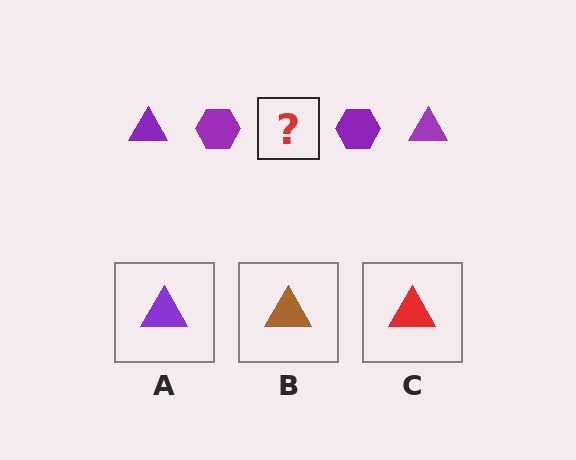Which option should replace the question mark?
Option A.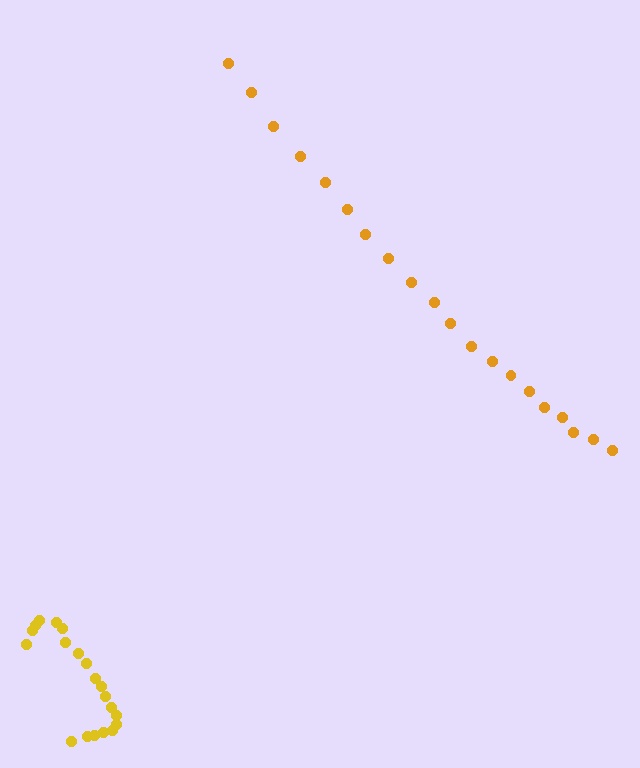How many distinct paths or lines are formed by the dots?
There are 2 distinct paths.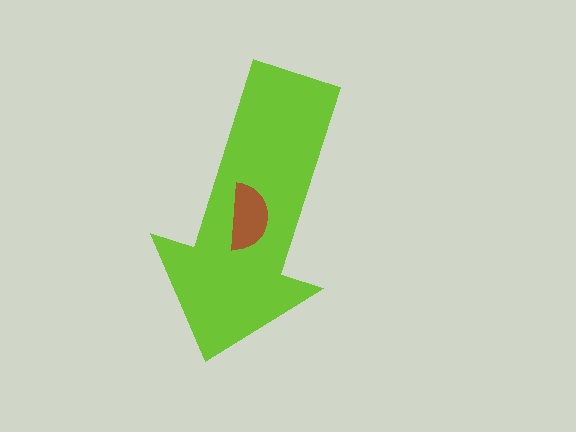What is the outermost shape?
The lime arrow.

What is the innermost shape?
The brown semicircle.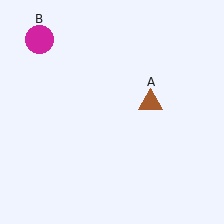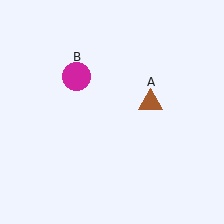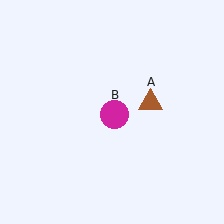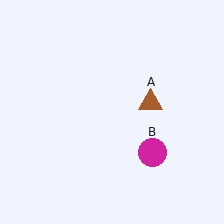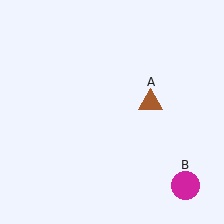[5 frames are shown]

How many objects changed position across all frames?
1 object changed position: magenta circle (object B).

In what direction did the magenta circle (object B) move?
The magenta circle (object B) moved down and to the right.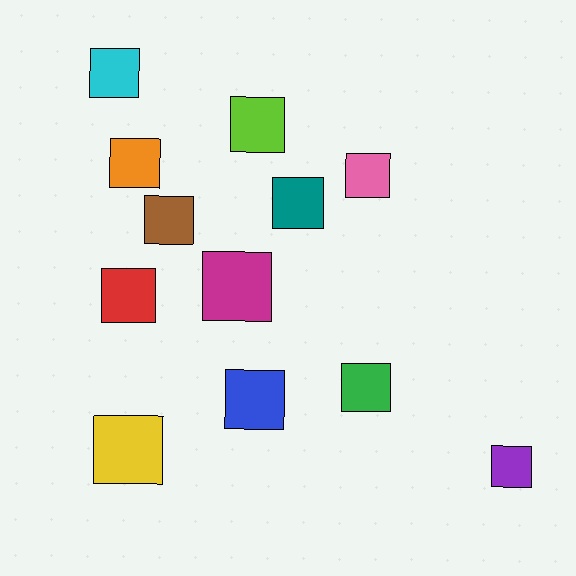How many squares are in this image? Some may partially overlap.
There are 12 squares.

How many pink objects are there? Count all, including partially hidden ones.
There is 1 pink object.